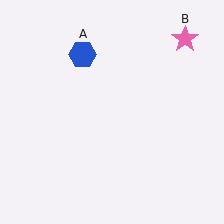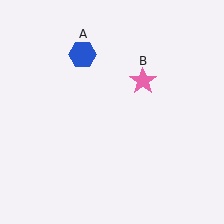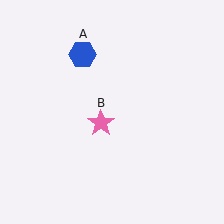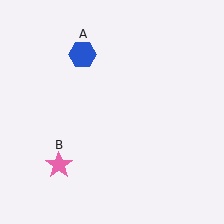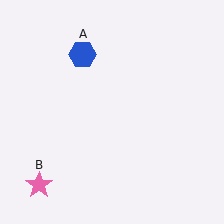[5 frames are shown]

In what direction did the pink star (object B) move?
The pink star (object B) moved down and to the left.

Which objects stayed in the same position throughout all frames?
Blue hexagon (object A) remained stationary.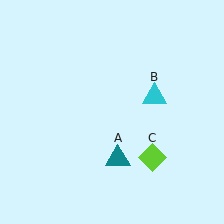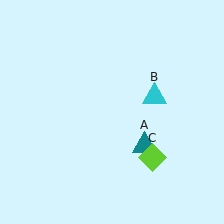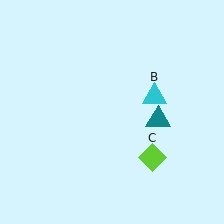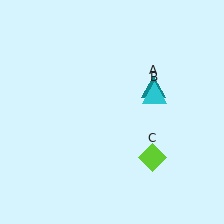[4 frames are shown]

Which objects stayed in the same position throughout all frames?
Cyan triangle (object B) and lime diamond (object C) remained stationary.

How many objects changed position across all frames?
1 object changed position: teal triangle (object A).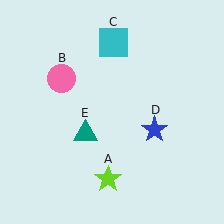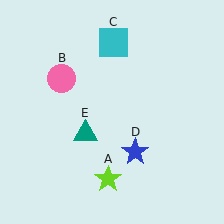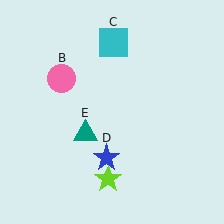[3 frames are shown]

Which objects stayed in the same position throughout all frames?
Lime star (object A) and pink circle (object B) and cyan square (object C) and teal triangle (object E) remained stationary.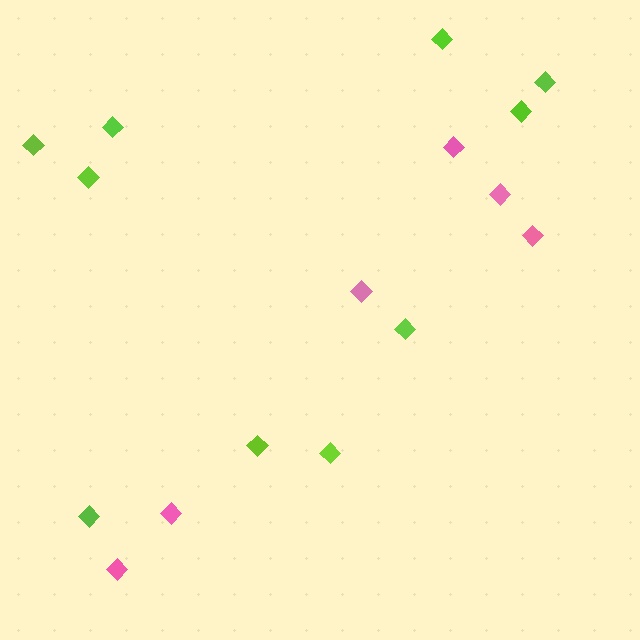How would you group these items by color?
There are 2 groups: one group of pink diamonds (6) and one group of lime diamonds (10).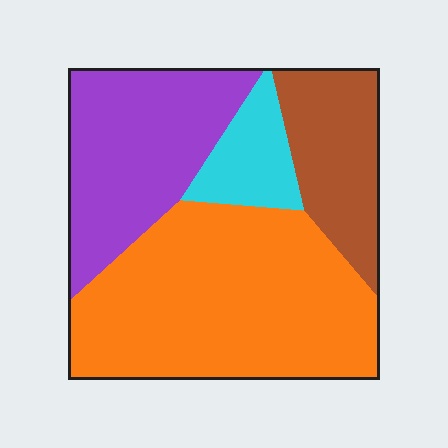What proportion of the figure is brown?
Brown takes up about one sixth (1/6) of the figure.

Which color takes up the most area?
Orange, at roughly 45%.